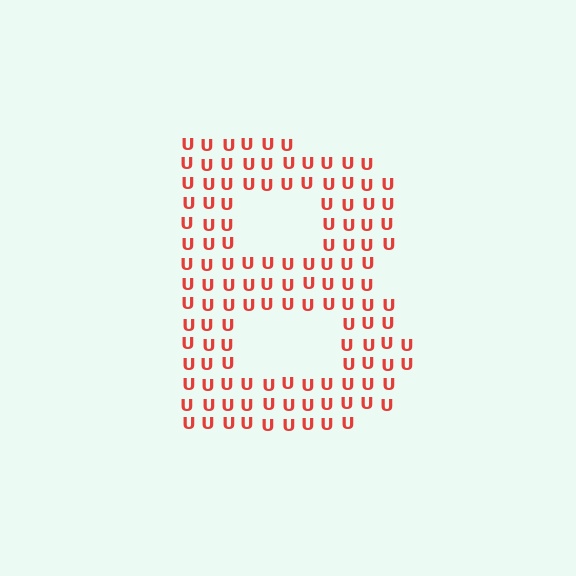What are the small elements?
The small elements are letter U's.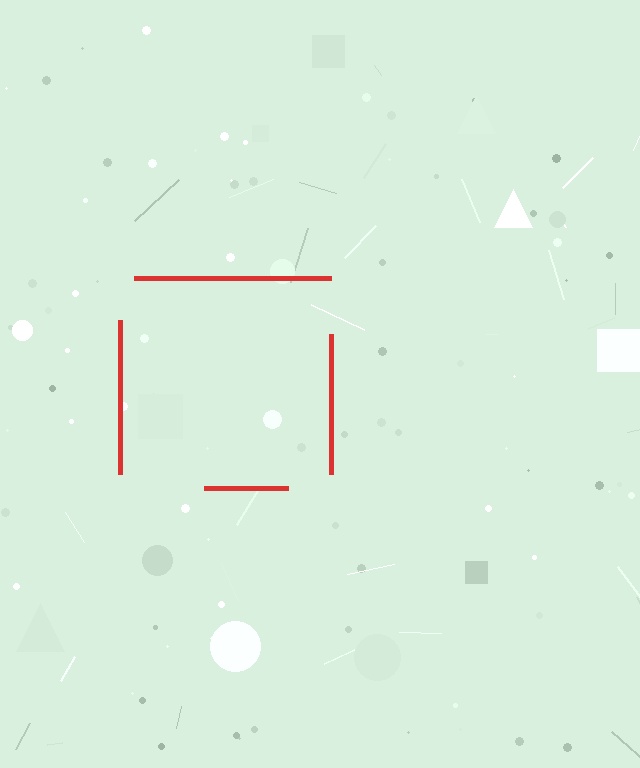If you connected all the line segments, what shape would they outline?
They would outline a square.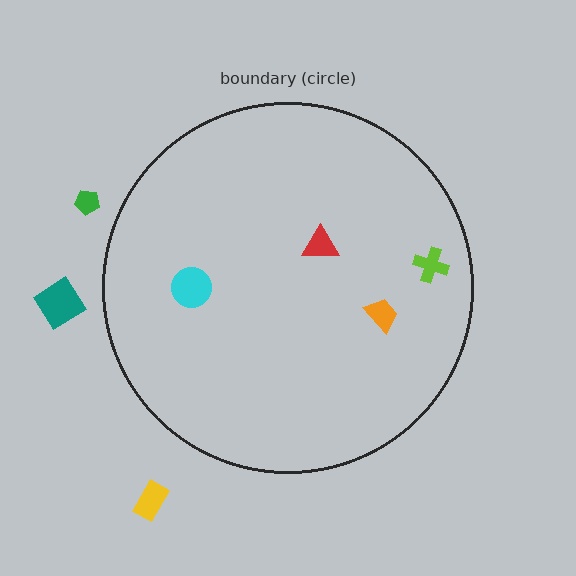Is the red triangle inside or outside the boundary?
Inside.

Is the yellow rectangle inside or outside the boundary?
Outside.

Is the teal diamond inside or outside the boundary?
Outside.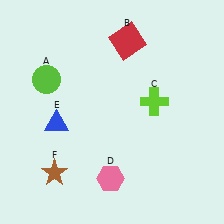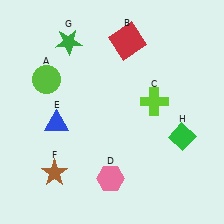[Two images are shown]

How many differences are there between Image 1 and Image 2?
There are 2 differences between the two images.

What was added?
A green star (G), a green diamond (H) were added in Image 2.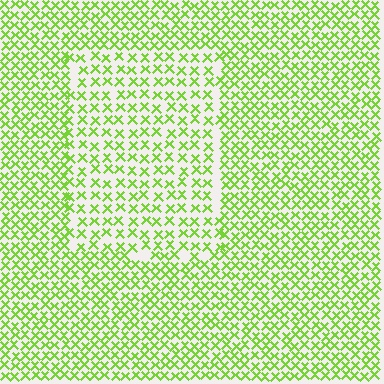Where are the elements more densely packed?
The elements are more densely packed outside the rectangle boundary.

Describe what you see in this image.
The image contains small lime elements arranged at two different densities. A rectangle-shaped region is visible where the elements are less densely packed than the surrounding area.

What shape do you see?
I see a rectangle.